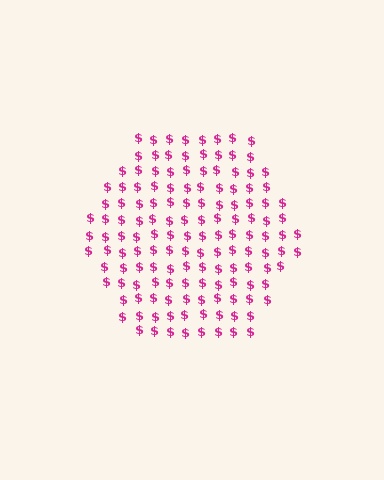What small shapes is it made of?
It is made of small dollar signs.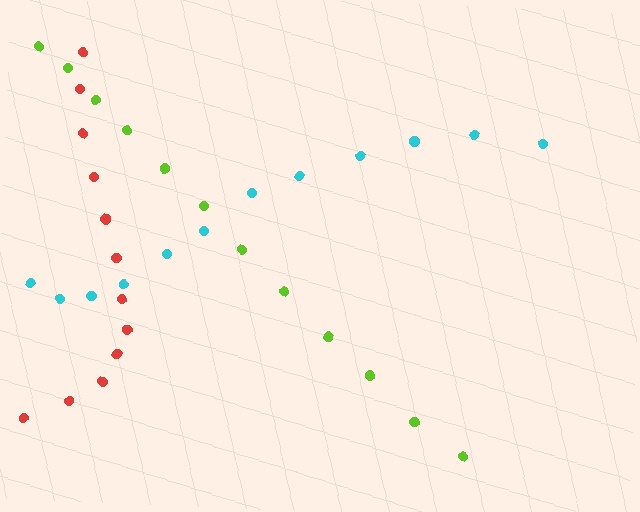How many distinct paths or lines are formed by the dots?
There are 3 distinct paths.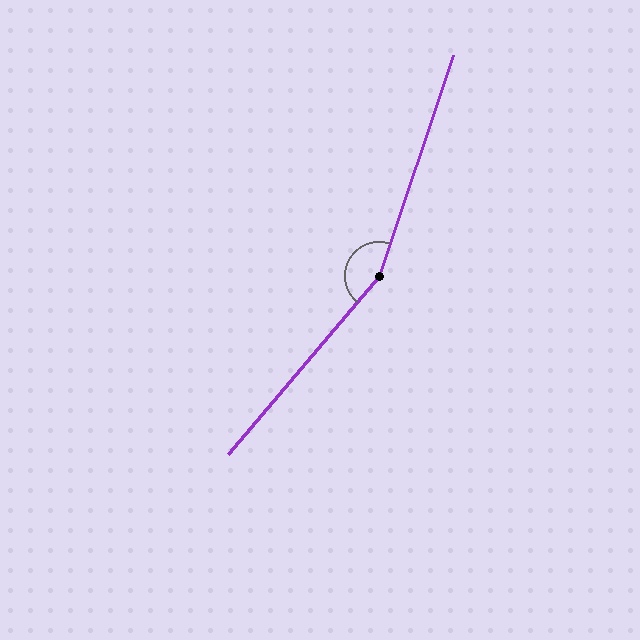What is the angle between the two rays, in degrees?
Approximately 159 degrees.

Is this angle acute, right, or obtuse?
It is obtuse.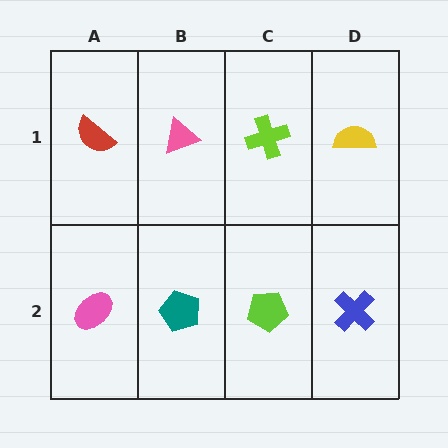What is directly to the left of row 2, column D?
A lime pentagon.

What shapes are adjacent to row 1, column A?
A pink ellipse (row 2, column A), a pink triangle (row 1, column B).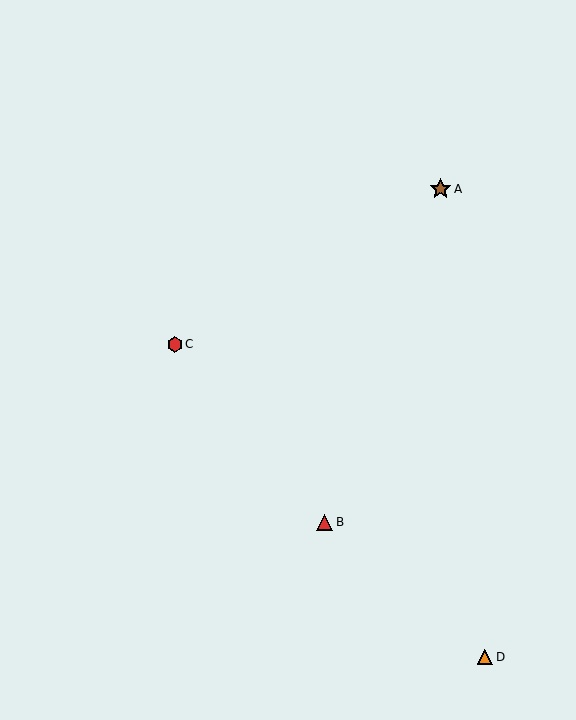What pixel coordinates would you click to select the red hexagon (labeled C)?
Click at (175, 344) to select the red hexagon C.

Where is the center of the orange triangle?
The center of the orange triangle is at (485, 657).